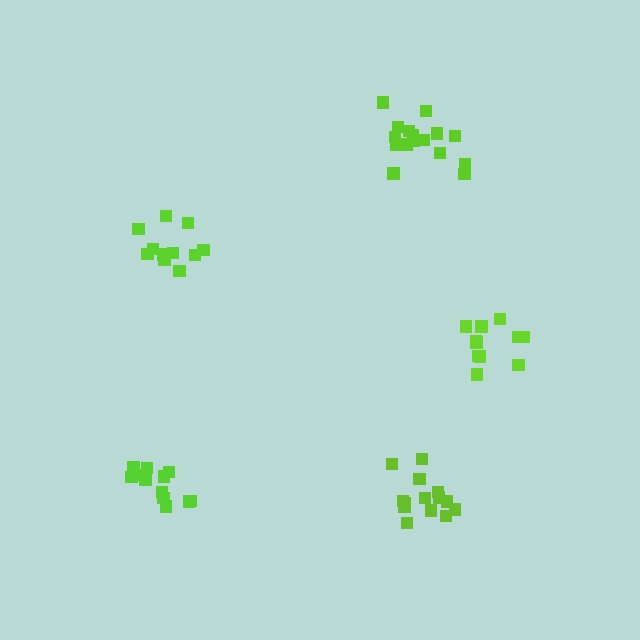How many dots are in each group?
Group 1: 11 dots, Group 2: 11 dots, Group 3: 12 dots, Group 4: 14 dots, Group 5: 16 dots (64 total).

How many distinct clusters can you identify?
There are 5 distinct clusters.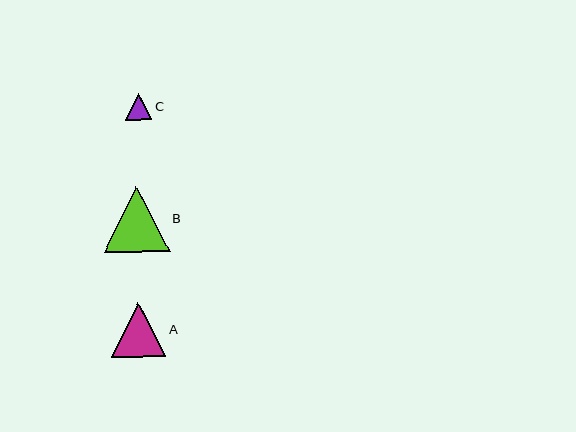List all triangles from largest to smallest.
From largest to smallest: B, A, C.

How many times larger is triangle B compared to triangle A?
Triangle B is approximately 1.2 times the size of triangle A.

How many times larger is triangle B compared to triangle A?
Triangle B is approximately 1.2 times the size of triangle A.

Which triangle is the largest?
Triangle B is the largest with a size of approximately 66 pixels.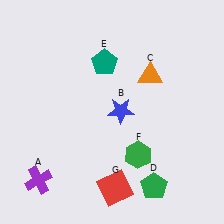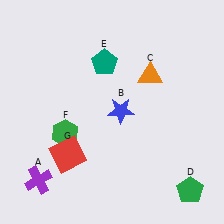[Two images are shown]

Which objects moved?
The objects that moved are: the green pentagon (D), the green hexagon (F), the red square (G).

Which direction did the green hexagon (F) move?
The green hexagon (F) moved left.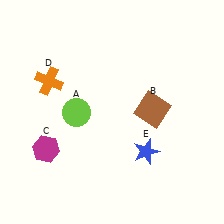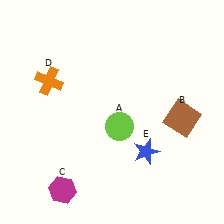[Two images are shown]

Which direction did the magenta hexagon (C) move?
The magenta hexagon (C) moved down.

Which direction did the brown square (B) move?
The brown square (B) moved right.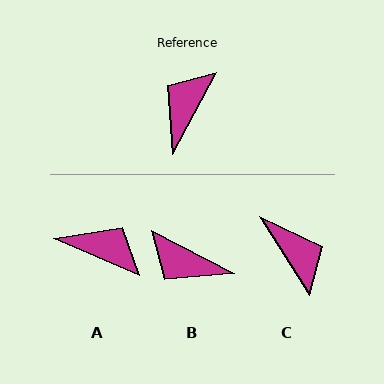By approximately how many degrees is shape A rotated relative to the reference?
Approximately 85 degrees clockwise.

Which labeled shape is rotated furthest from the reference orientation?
C, about 119 degrees away.